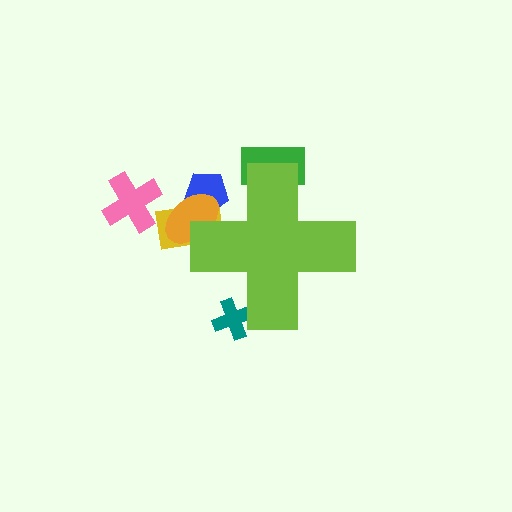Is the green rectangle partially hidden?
Yes, the green rectangle is partially hidden behind the lime cross.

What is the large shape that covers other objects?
A lime cross.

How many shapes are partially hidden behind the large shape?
5 shapes are partially hidden.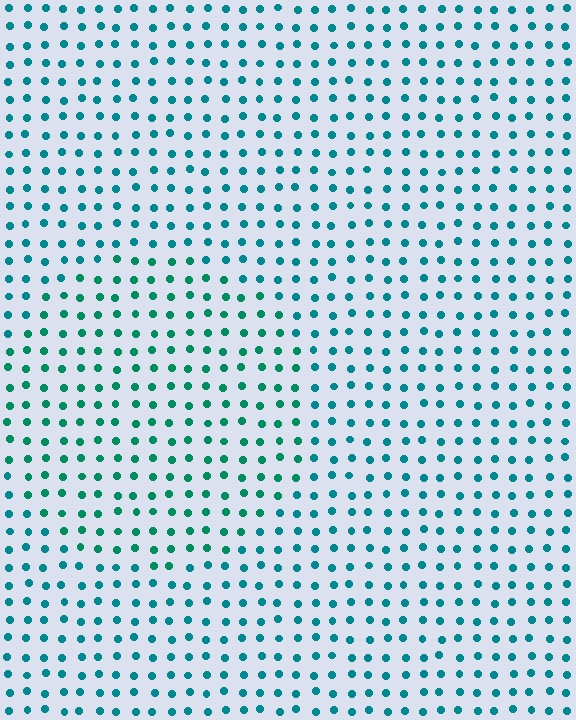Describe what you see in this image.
The image is filled with small teal elements in a uniform arrangement. A circle-shaped region is visible where the elements are tinted to a slightly different hue, forming a subtle color boundary.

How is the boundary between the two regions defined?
The boundary is defined purely by a slight shift in hue (about 22 degrees). Spacing, size, and orientation are identical on both sides.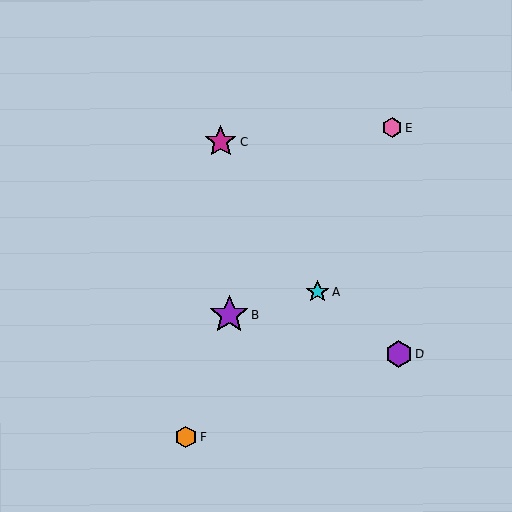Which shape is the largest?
The purple star (labeled B) is the largest.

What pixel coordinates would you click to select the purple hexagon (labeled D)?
Click at (399, 353) to select the purple hexagon D.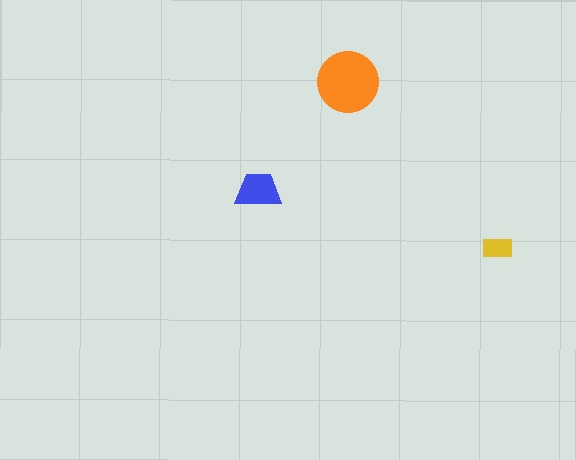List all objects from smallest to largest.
The yellow rectangle, the blue trapezoid, the orange circle.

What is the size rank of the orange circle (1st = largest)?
1st.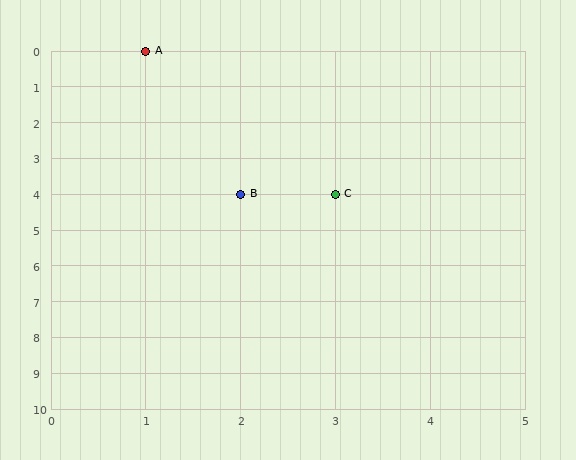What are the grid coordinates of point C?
Point C is at grid coordinates (3, 4).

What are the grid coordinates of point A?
Point A is at grid coordinates (1, 0).